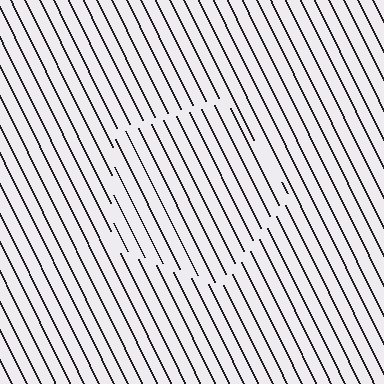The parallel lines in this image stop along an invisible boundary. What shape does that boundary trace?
An illusory pentagon. The interior of the shape contains the same grating, shifted by half a period — the contour is defined by the phase discontinuity where line-ends from the inner and outer gratings abut.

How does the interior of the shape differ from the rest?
The interior of the shape contains the same grating, shifted by half a period — the contour is defined by the phase discontinuity where line-ends from the inner and outer gratings abut.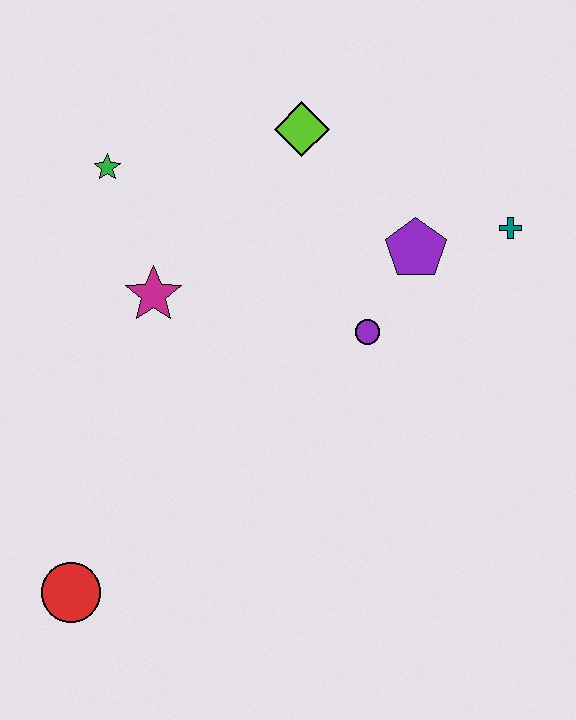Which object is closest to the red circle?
The magenta star is closest to the red circle.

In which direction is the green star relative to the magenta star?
The green star is above the magenta star.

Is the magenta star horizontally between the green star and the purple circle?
Yes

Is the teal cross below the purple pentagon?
No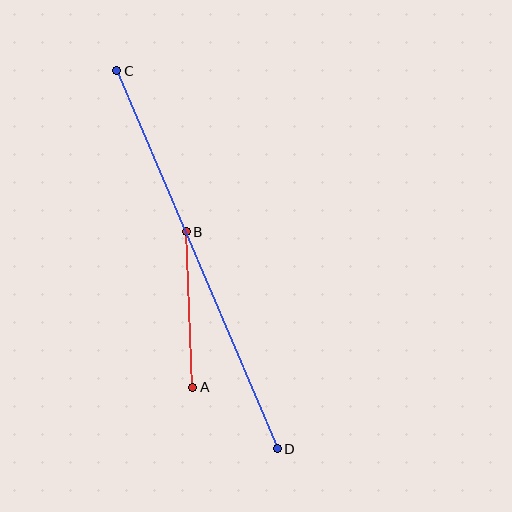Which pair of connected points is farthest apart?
Points C and D are farthest apart.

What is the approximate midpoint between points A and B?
The midpoint is at approximately (189, 310) pixels.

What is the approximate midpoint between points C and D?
The midpoint is at approximately (197, 260) pixels.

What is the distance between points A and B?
The distance is approximately 156 pixels.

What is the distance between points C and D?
The distance is approximately 410 pixels.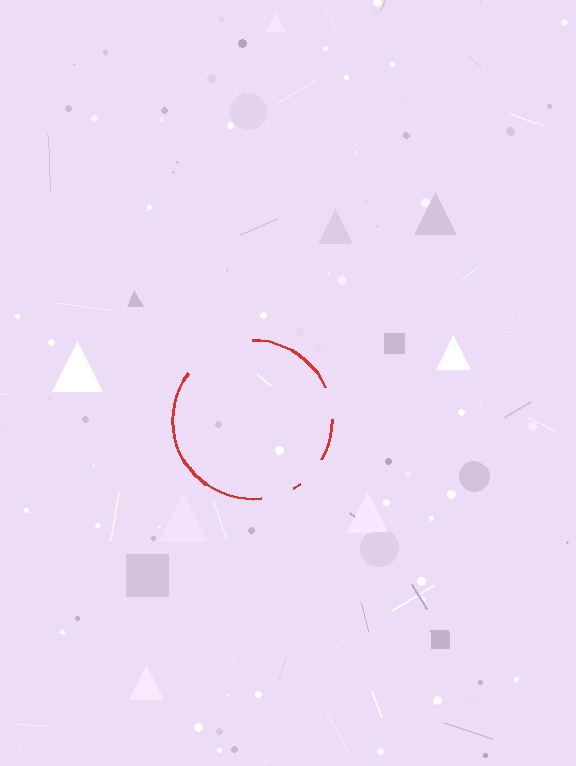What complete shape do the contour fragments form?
The contour fragments form a circle.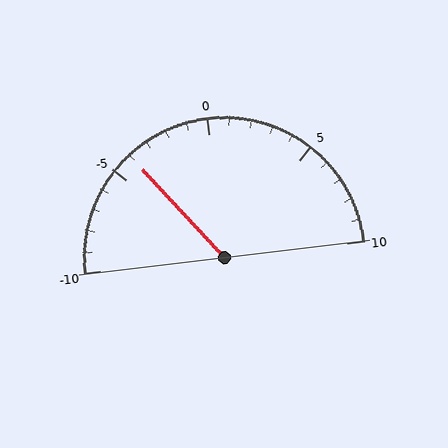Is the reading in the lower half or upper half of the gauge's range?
The reading is in the lower half of the range (-10 to 10).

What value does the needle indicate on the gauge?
The needle indicates approximately -4.